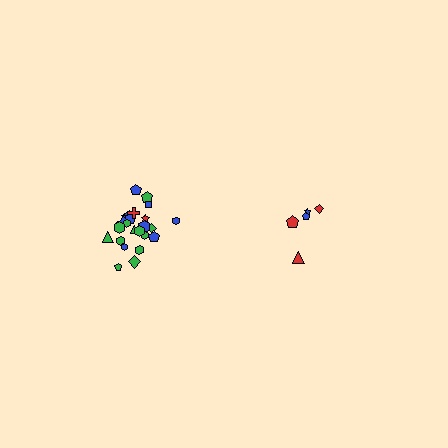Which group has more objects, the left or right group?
The left group.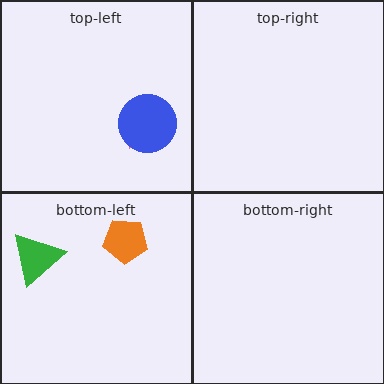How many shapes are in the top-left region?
2.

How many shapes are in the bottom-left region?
2.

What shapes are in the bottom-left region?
The orange pentagon, the green triangle.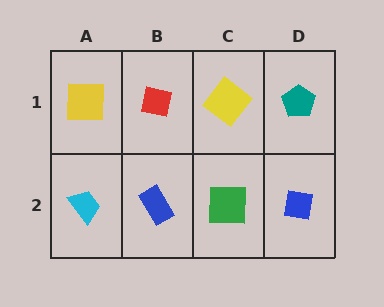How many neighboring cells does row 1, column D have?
2.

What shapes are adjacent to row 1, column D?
A blue square (row 2, column D), a yellow diamond (row 1, column C).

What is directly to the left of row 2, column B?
A cyan trapezoid.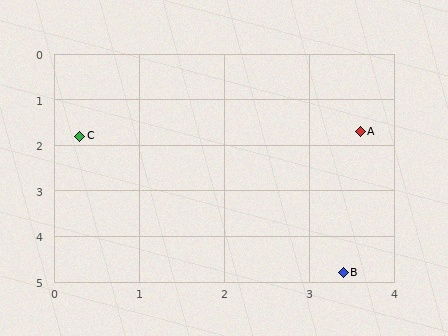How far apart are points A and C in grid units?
Points A and C are about 3.3 grid units apart.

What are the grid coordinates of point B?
Point B is at approximately (3.4, 4.8).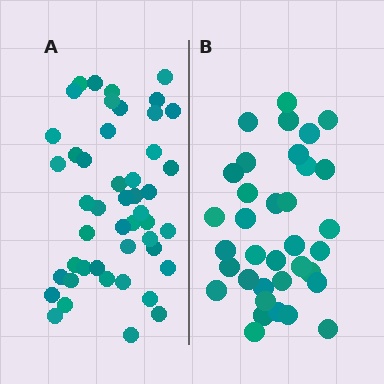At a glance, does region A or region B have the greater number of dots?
Region A (the left region) has more dots.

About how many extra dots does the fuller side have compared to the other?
Region A has roughly 12 or so more dots than region B.